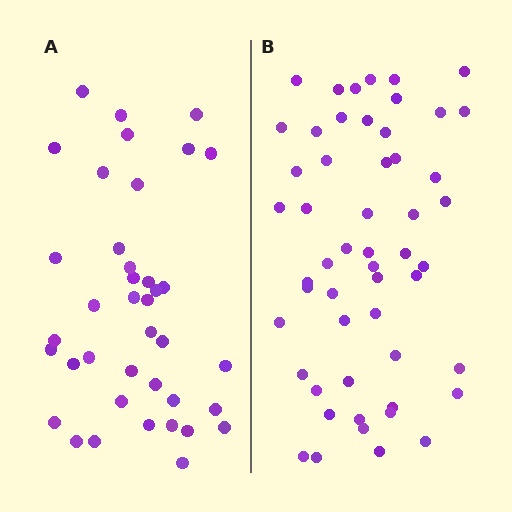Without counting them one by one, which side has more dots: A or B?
Region B (the right region) has more dots.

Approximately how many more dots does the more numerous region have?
Region B has approximately 15 more dots than region A.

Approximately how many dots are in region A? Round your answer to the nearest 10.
About 40 dots. (The exact count is 39, which rounds to 40.)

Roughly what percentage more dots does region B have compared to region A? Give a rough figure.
About 35% more.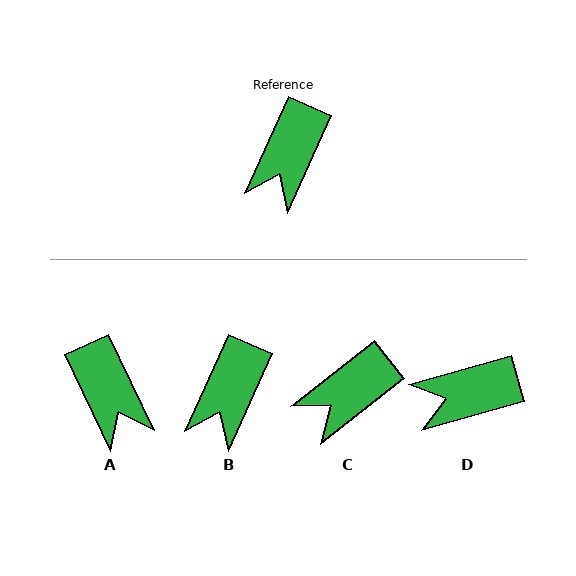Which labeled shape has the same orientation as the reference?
B.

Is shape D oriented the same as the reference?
No, it is off by about 50 degrees.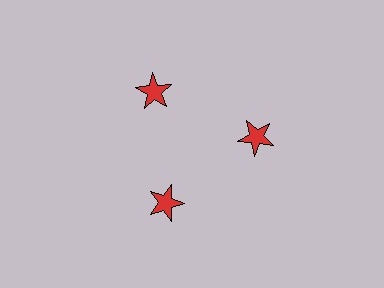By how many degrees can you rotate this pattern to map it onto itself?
The pattern maps onto itself every 120 degrees of rotation.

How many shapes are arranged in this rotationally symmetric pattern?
There are 3 shapes, arranged in 3 groups of 1.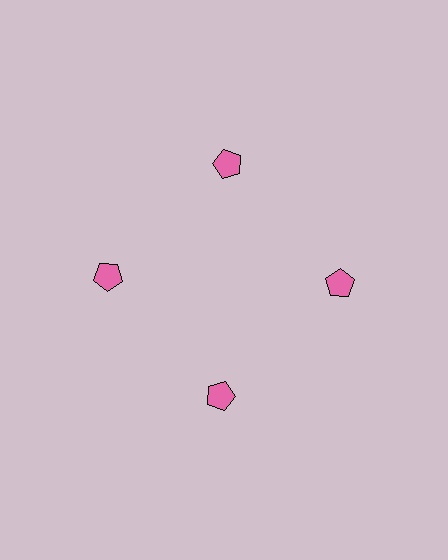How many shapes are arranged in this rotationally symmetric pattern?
There are 4 shapes, arranged in 4 groups of 1.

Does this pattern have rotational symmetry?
Yes, this pattern has 4-fold rotational symmetry. It looks the same after rotating 90 degrees around the center.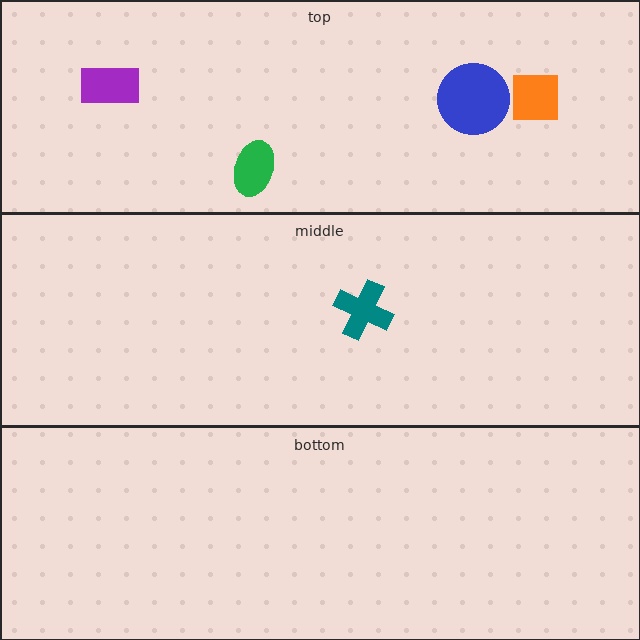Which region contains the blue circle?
The top region.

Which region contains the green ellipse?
The top region.